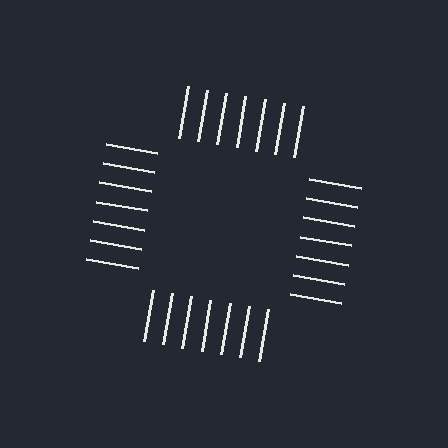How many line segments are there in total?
28 — 7 along each of the 4 edges.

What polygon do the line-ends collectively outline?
An illusory square — the line segments terminate on its edges but no continuous stroke is drawn.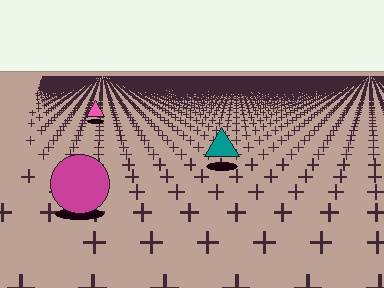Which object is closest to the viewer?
The magenta circle is closest. The texture marks near it are larger and more spread out.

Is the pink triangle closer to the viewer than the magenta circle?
No. The magenta circle is closer — you can tell from the texture gradient: the ground texture is coarser near it.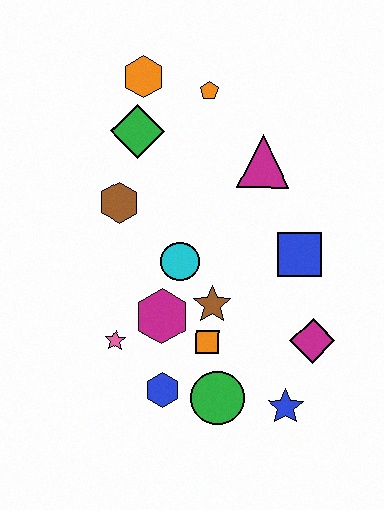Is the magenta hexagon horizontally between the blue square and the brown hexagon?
Yes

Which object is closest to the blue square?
The magenta diamond is closest to the blue square.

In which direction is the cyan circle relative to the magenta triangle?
The cyan circle is below the magenta triangle.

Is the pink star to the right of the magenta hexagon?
No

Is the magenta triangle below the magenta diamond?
No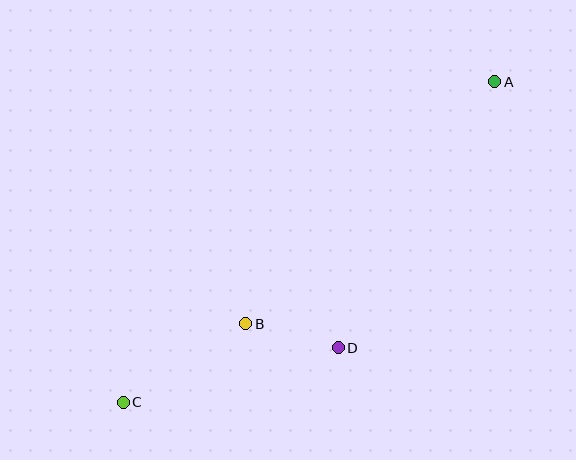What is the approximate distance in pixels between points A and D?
The distance between A and D is approximately 308 pixels.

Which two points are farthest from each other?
Points A and C are farthest from each other.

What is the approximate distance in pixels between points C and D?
The distance between C and D is approximately 222 pixels.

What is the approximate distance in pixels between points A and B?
The distance between A and B is approximately 347 pixels.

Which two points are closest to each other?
Points B and D are closest to each other.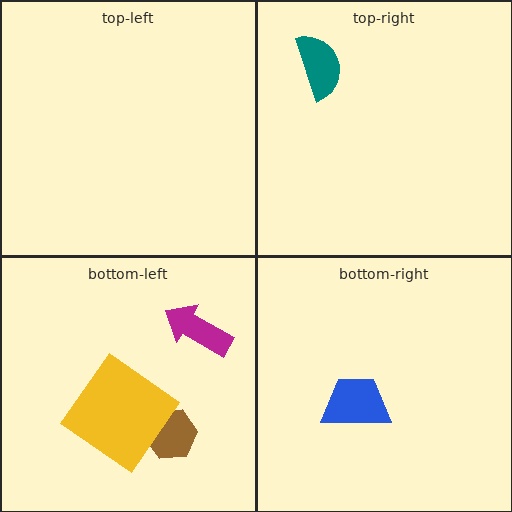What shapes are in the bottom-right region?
The blue trapezoid.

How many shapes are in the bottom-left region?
3.